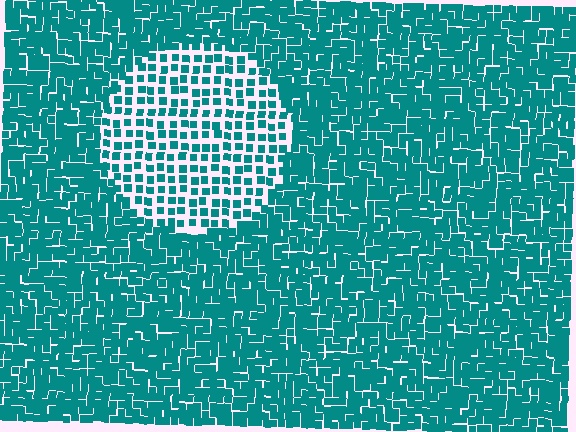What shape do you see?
I see a circle.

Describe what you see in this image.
The image contains small teal elements arranged at two different densities. A circle-shaped region is visible where the elements are less densely packed than the surrounding area.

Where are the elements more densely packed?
The elements are more densely packed outside the circle boundary.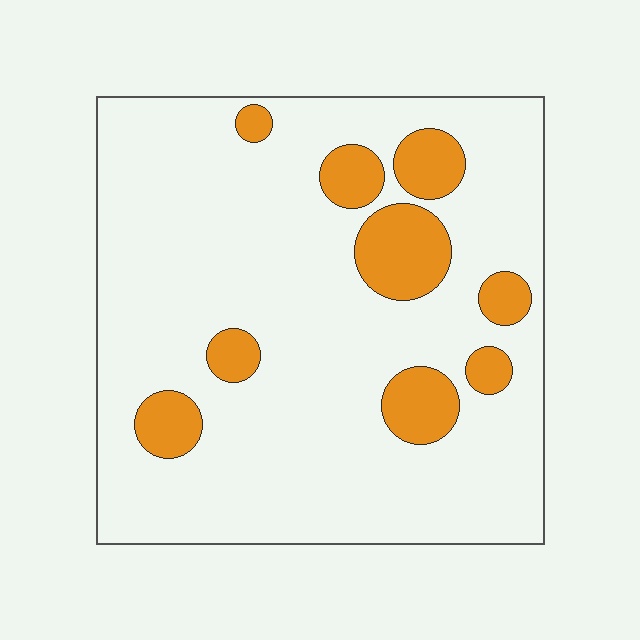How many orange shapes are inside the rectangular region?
9.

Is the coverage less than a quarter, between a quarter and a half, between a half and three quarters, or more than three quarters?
Less than a quarter.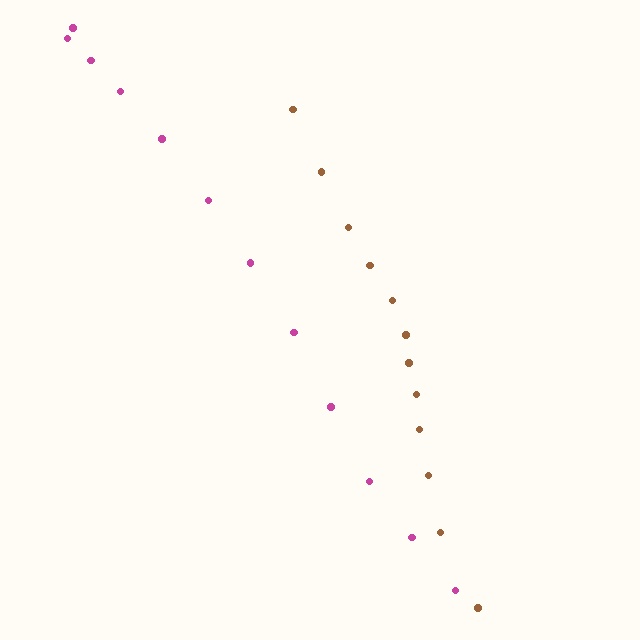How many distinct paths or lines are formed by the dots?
There are 2 distinct paths.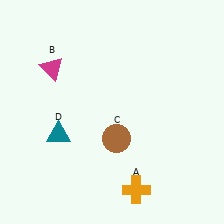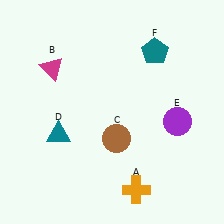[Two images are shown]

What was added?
A purple circle (E), a teal pentagon (F) were added in Image 2.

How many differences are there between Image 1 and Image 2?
There are 2 differences between the two images.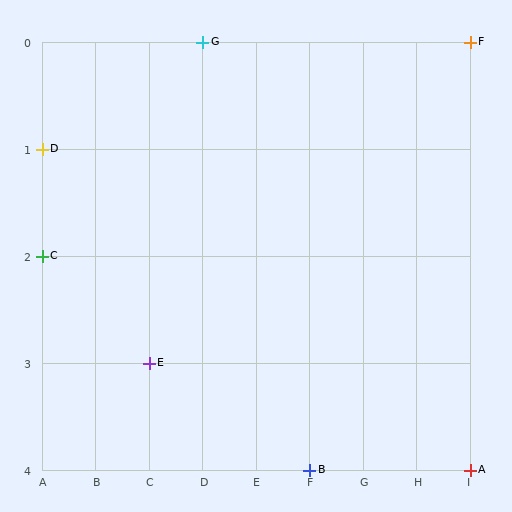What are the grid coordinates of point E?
Point E is at grid coordinates (C, 3).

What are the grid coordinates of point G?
Point G is at grid coordinates (D, 0).